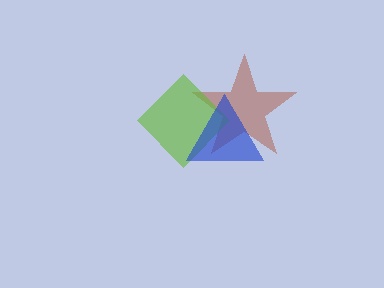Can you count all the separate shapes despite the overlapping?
Yes, there are 3 separate shapes.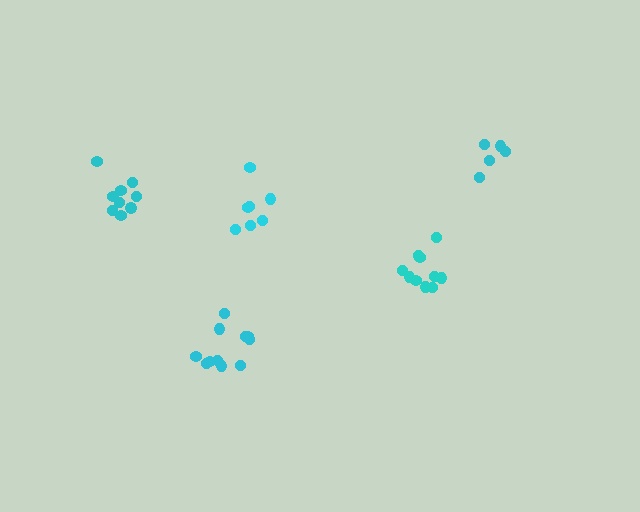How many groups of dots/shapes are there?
There are 5 groups.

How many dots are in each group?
Group 1: 11 dots, Group 2: 10 dots, Group 3: 5 dots, Group 4: 7 dots, Group 5: 9 dots (42 total).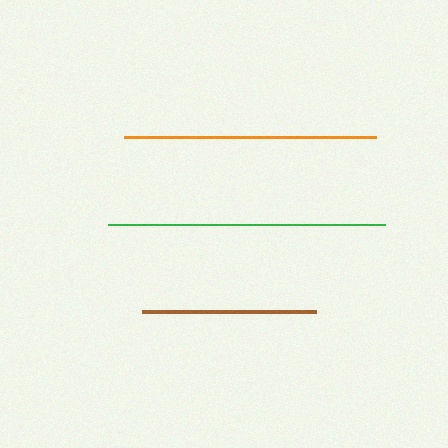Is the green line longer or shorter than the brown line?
The green line is longer than the brown line.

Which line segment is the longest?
The green line is the longest at approximately 277 pixels.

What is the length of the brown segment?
The brown segment is approximately 174 pixels long.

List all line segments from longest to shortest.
From longest to shortest: green, orange, brown.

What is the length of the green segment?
The green segment is approximately 277 pixels long.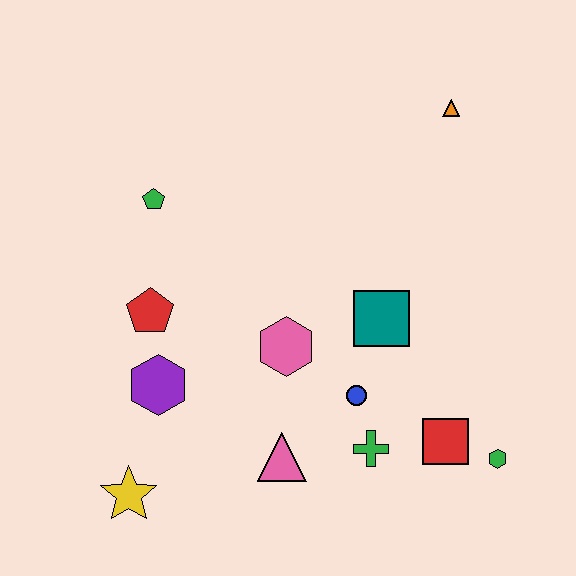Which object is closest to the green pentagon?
The red pentagon is closest to the green pentagon.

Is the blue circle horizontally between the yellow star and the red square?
Yes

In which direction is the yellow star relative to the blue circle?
The yellow star is to the left of the blue circle.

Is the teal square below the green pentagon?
Yes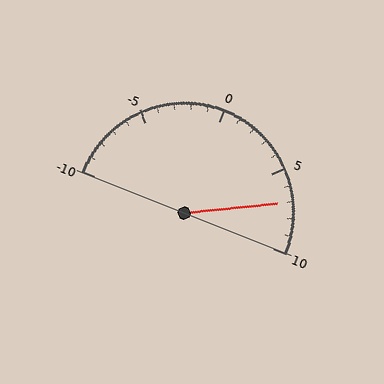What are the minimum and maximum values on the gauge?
The gauge ranges from -10 to 10.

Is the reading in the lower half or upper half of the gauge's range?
The reading is in the upper half of the range (-10 to 10).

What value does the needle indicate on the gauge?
The needle indicates approximately 7.